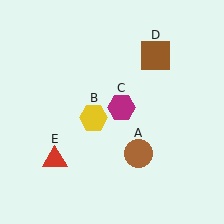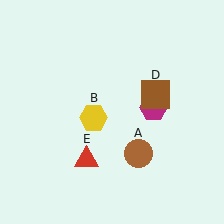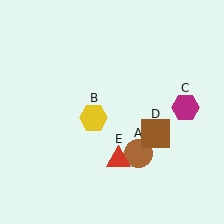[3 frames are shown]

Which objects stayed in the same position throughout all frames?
Brown circle (object A) and yellow hexagon (object B) remained stationary.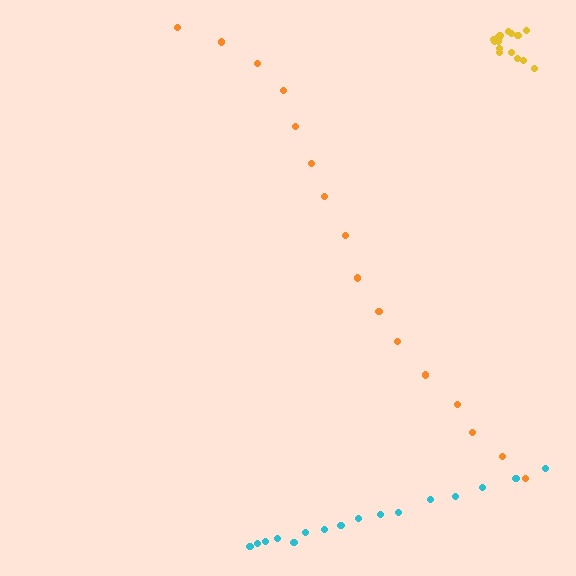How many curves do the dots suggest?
There are 3 distinct paths.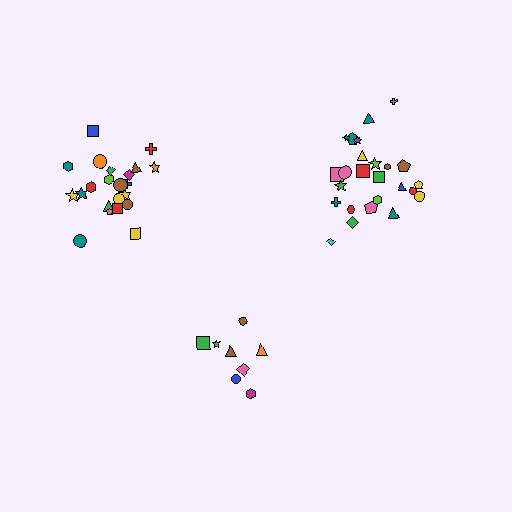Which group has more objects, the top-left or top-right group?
The top-right group.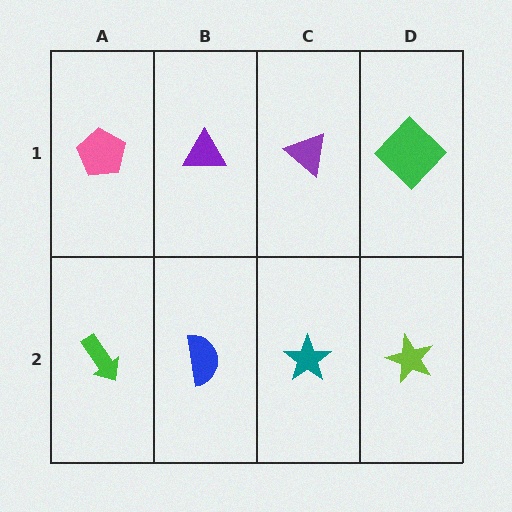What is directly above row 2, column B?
A purple triangle.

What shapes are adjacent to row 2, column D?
A green diamond (row 1, column D), a teal star (row 2, column C).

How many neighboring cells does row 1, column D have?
2.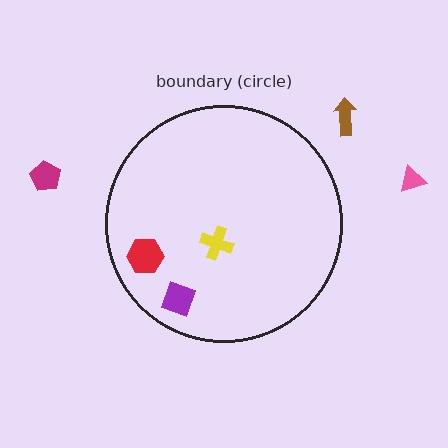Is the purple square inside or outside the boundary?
Inside.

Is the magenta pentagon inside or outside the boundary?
Outside.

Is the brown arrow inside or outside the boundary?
Outside.